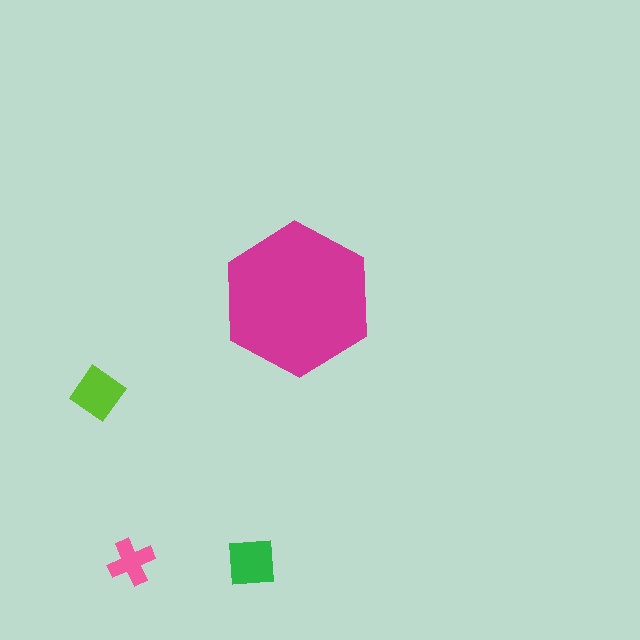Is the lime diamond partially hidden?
No, the lime diamond is fully visible.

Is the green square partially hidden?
No, the green square is fully visible.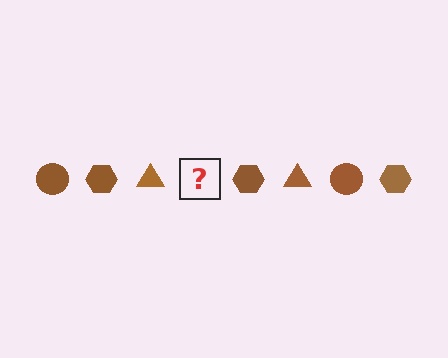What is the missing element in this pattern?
The missing element is a brown circle.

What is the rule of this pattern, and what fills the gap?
The rule is that the pattern cycles through circle, hexagon, triangle shapes in brown. The gap should be filled with a brown circle.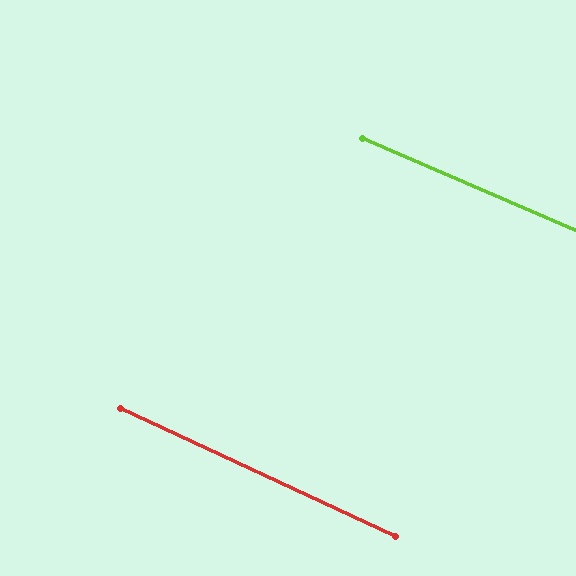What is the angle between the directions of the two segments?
Approximately 2 degrees.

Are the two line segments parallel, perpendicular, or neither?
Parallel — their directions differ by only 1.5°.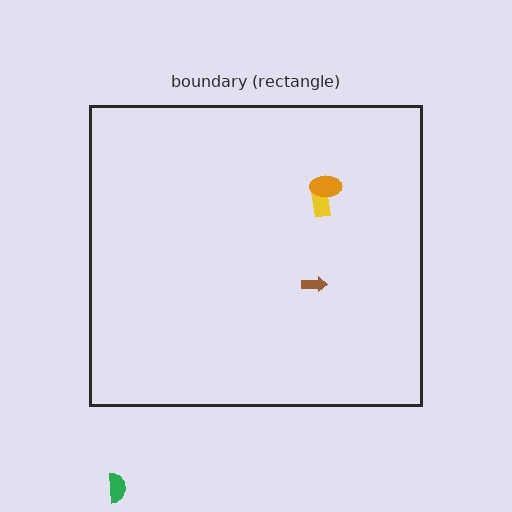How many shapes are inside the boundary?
3 inside, 1 outside.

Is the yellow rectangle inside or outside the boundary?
Inside.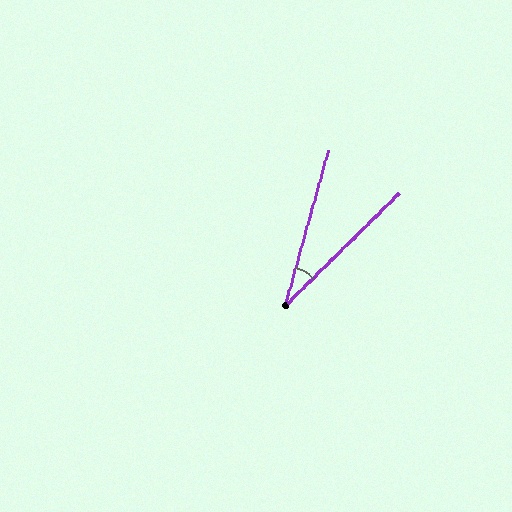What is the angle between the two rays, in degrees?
Approximately 30 degrees.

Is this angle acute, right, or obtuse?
It is acute.